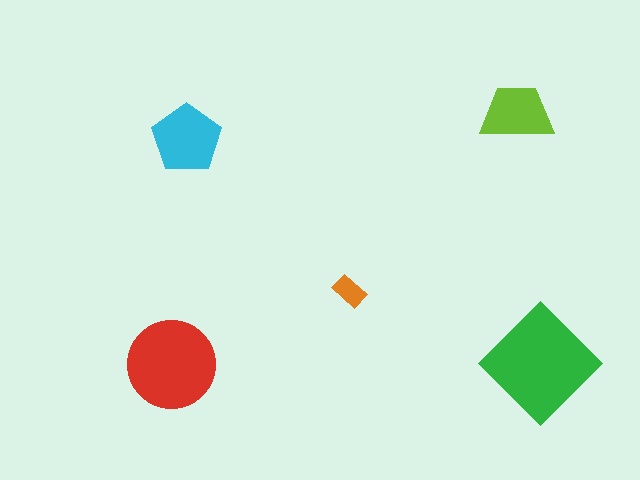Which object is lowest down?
The red circle is bottommost.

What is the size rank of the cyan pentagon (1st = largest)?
3rd.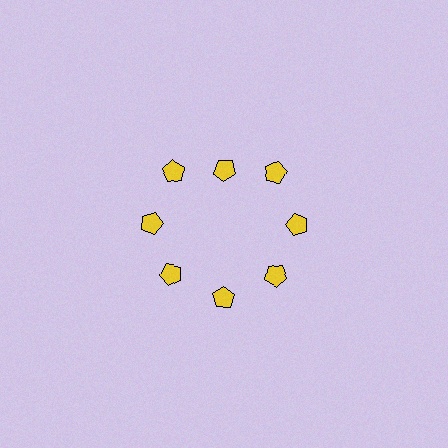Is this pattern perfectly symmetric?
No. The 8 yellow pentagons are arranged in a ring, but one element near the 12 o'clock position is pulled inward toward the center, breaking the 8-fold rotational symmetry.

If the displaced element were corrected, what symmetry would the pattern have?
It would have 8-fold rotational symmetry — the pattern would map onto itself every 45 degrees.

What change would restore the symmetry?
The symmetry would be restored by moving it outward, back onto the ring so that all 8 pentagons sit at equal angles and equal distance from the center.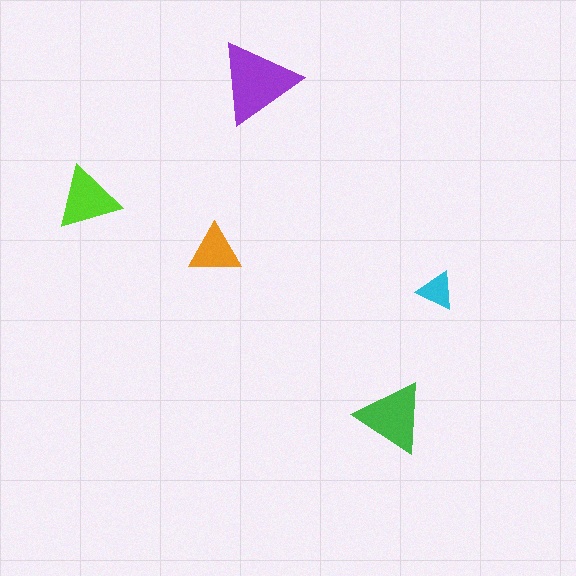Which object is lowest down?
The green triangle is bottommost.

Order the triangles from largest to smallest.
the purple one, the green one, the lime one, the orange one, the cyan one.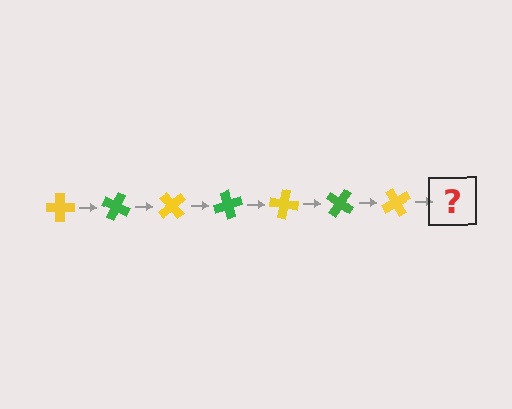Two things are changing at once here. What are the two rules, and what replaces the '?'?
The two rules are that it rotates 25 degrees each step and the color cycles through yellow and green. The '?' should be a green cross, rotated 175 degrees from the start.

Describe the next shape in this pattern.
It should be a green cross, rotated 175 degrees from the start.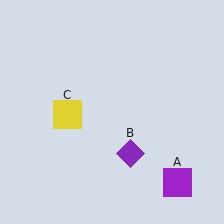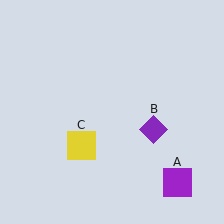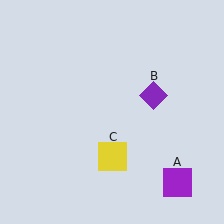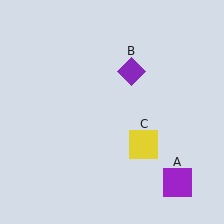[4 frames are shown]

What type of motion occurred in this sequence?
The purple diamond (object B), yellow square (object C) rotated counterclockwise around the center of the scene.